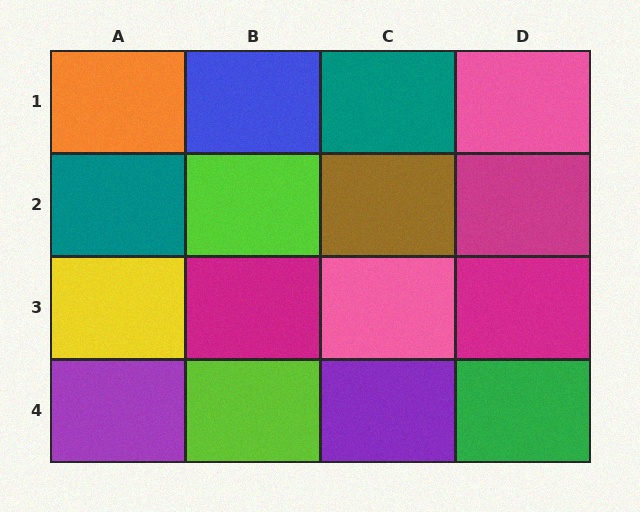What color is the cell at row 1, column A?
Orange.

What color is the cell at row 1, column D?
Pink.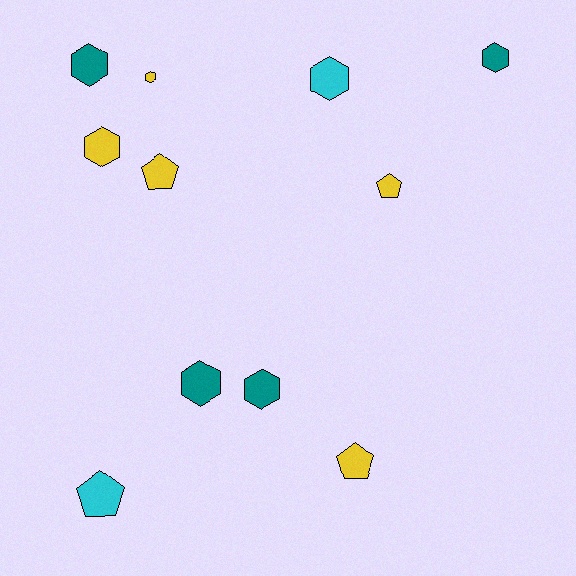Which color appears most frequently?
Yellow, with 5 objects.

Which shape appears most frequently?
Hexagon, with 7 objects.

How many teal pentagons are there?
There are no teal pentagons.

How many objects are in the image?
There are 11 objects.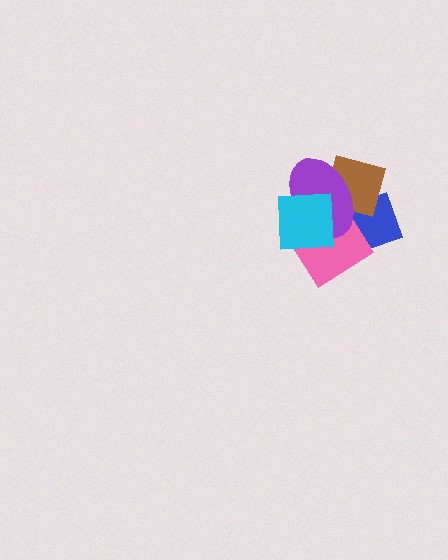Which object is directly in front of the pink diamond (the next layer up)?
The purple ellipse is directly in front of the pink diamond.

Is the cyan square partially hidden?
No, no other shape covers it.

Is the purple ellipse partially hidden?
Yes, it is partially covered by another shape.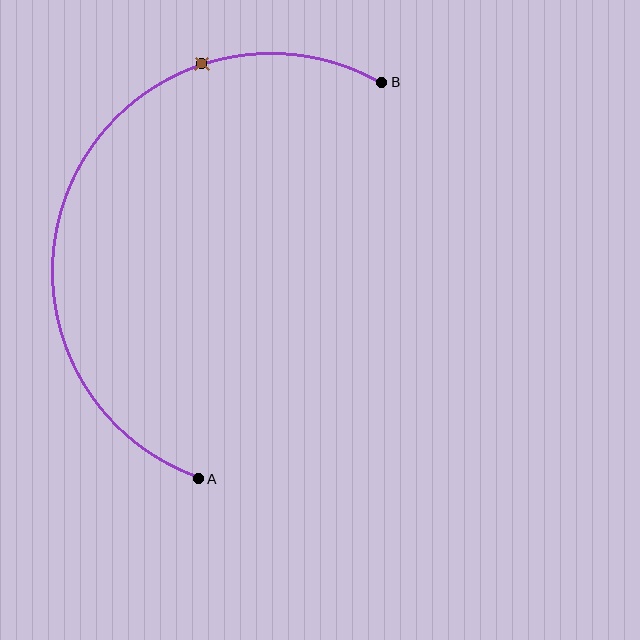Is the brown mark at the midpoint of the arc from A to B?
No. The brown mark lies on the arc but is closer to endpoint B. The arc midpoint would be at the point on the curve equidistant along the arc from both A and B.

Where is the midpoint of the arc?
The arc midpoint is the point on the curve farthest from the straight line joining A and B. It sits to the left of that line.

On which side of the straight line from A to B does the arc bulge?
The arc bulges to the left of the straight line connecting A and B.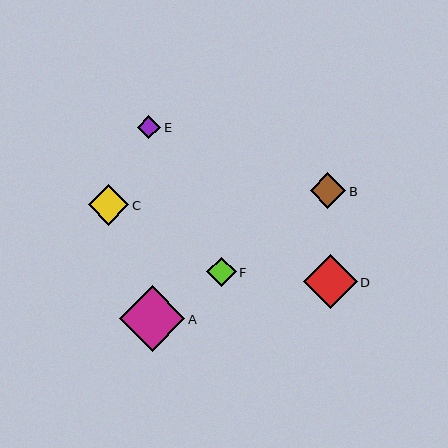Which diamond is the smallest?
Diamond E is the smallest with a size of approximately 23 pixels.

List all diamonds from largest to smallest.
From largest to smallest: A, D, C, B, F, E.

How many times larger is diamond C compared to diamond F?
Diamond C is approximately 1.4 times the size of diamond F.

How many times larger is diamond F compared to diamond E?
Diamond F is approximately 1.3 times the size of diamond E.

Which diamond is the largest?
Diamond A is the largest with a size of approximately 65 pixels.